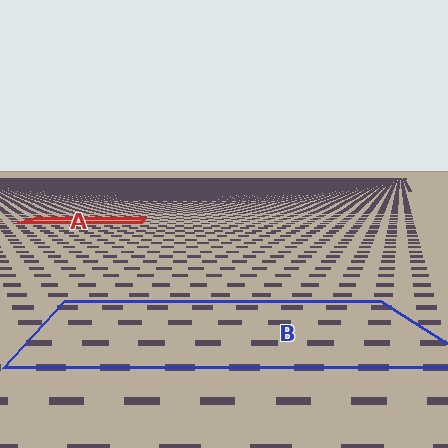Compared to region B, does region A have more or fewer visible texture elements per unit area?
Region A has more texture elements per unit area — they are packed more densely because it is farther away.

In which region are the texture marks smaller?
The texture marks are smaller in region A, because it is farther away.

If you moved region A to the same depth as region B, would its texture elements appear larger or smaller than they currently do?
They would appear larger. At a closer depth, the same texture elements are projected at a bigger on-screen size.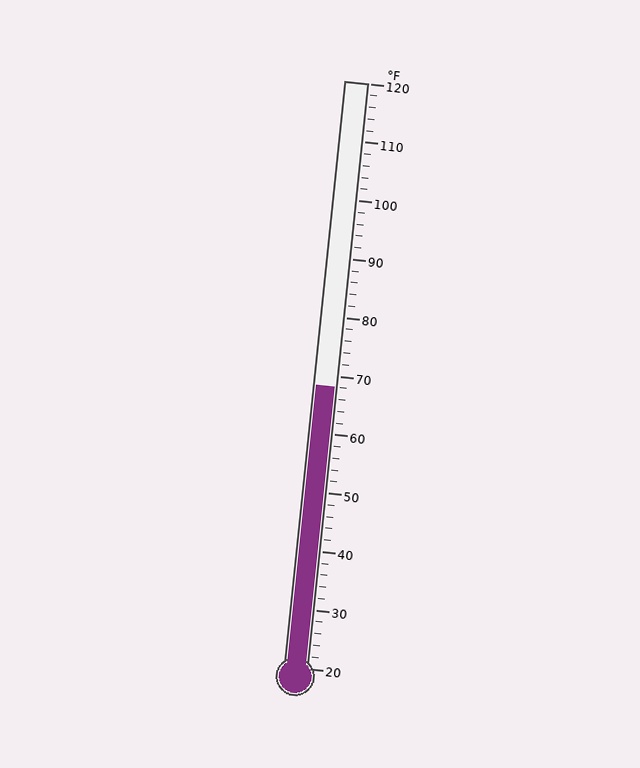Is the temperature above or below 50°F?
The temperature is above 50°F.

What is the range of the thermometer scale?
The thermometer scale ranges from 20°F to 120°F.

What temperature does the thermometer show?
The thermometer shows approximately 68°F.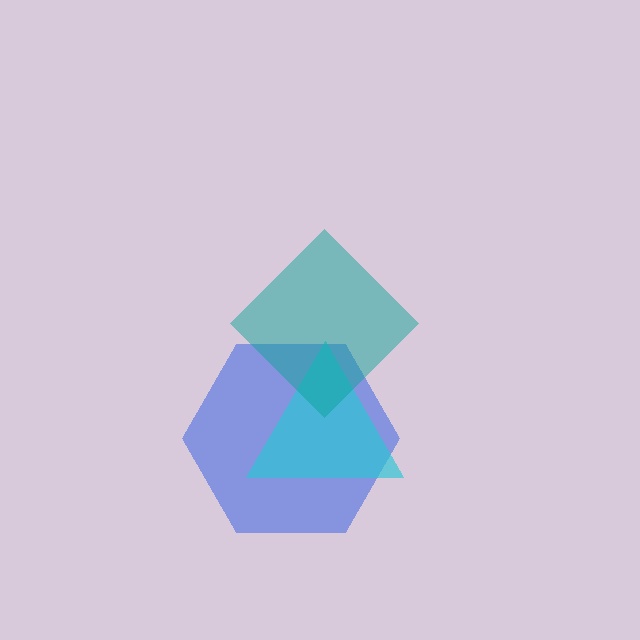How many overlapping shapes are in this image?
There are 3 overlapping shapes in the image.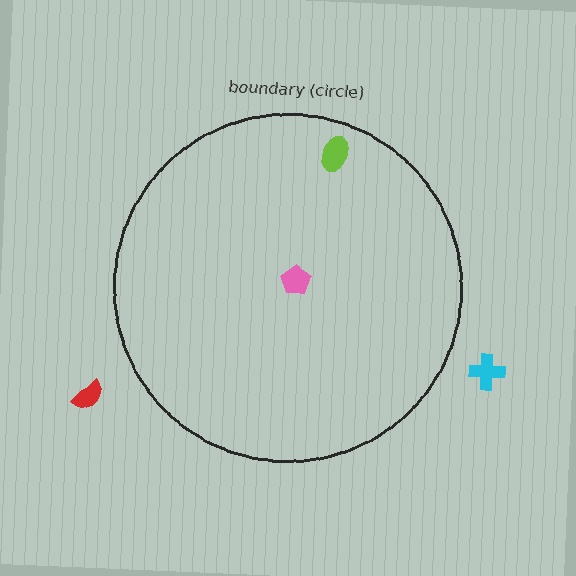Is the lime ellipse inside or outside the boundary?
Inside.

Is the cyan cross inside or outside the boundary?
Outside.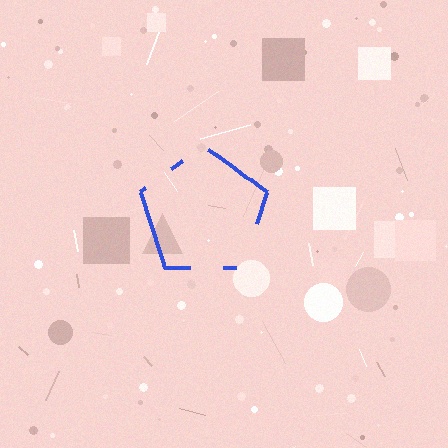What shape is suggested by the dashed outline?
The dashed outline suggests a pentagon.